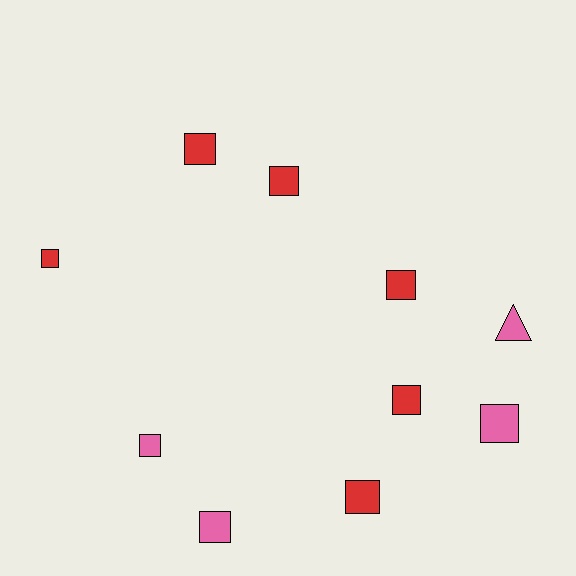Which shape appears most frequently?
Square, with 9 objects.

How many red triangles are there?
There are no red triangles.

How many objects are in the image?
There are 10 objects.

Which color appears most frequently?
Red, with 6 objects.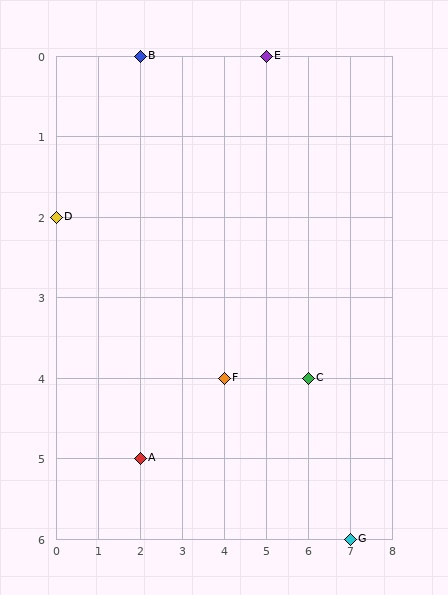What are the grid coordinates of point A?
Point A is at grid coordinates (2, 5).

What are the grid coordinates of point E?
Point E is at grid coordinates (5, 0).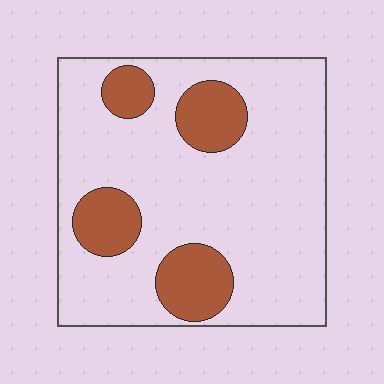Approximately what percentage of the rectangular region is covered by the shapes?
Approximately 20%.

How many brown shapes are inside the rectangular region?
4.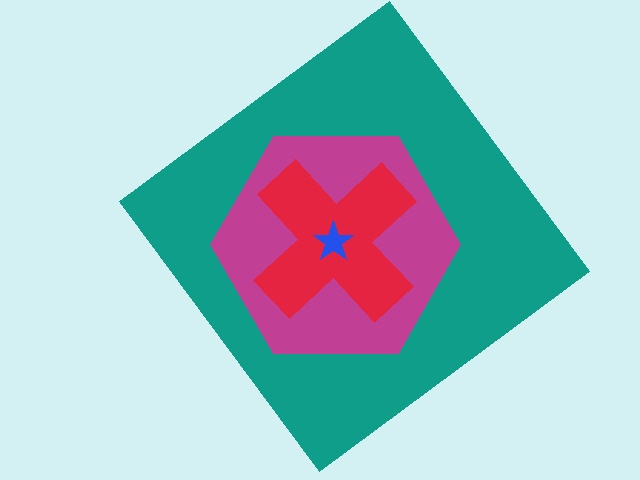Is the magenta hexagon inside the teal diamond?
Yes.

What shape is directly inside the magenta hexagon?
The red cross.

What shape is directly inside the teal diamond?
The magenta hexagon.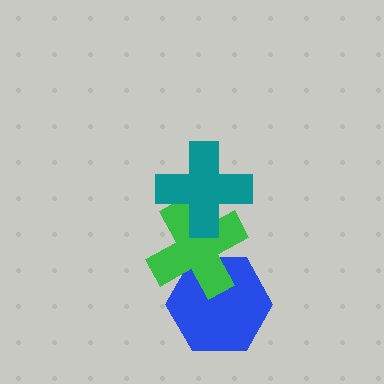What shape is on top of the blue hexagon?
The green cross is on top of the blue hexagon.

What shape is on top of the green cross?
The teal cross is on top of the green cross.